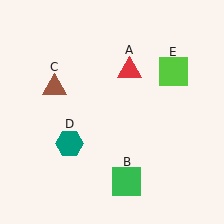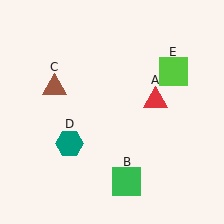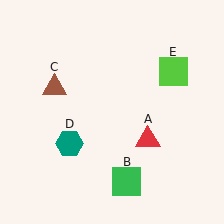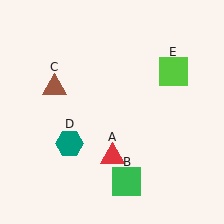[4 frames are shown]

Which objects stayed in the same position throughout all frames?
Green square (object B) and brown triangle (object C) and teal hexagon (object D) and lime square (object E) remained stationary.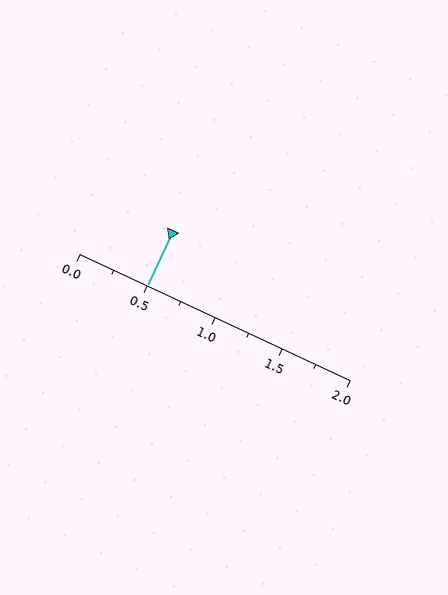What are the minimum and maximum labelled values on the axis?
The axis runs from 0.0 to 2.0.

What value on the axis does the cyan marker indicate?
The marker indicates approximately 0.5.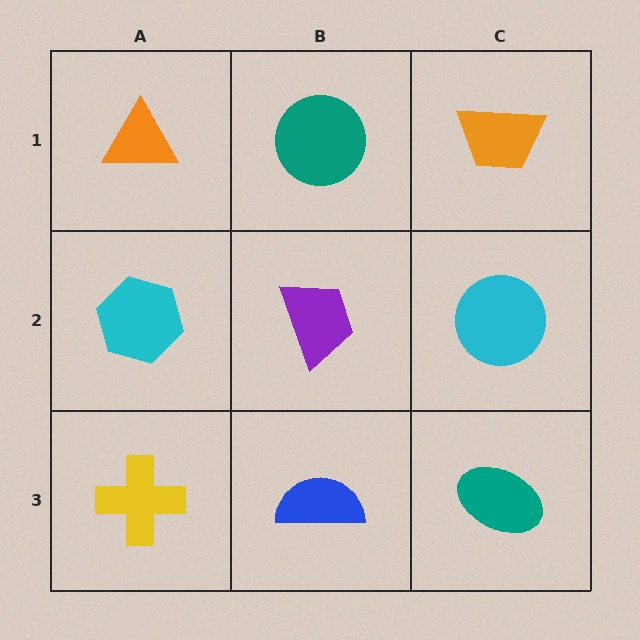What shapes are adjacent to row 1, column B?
A purple trapezoid (row 2, column B), an orange triangle (row 1, column A), an orange trapezoid (row 1, column C).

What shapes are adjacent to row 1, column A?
A cyan hexagon (row 2, column A), a teal circle (row 1, column B).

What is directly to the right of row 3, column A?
A blue semicircle.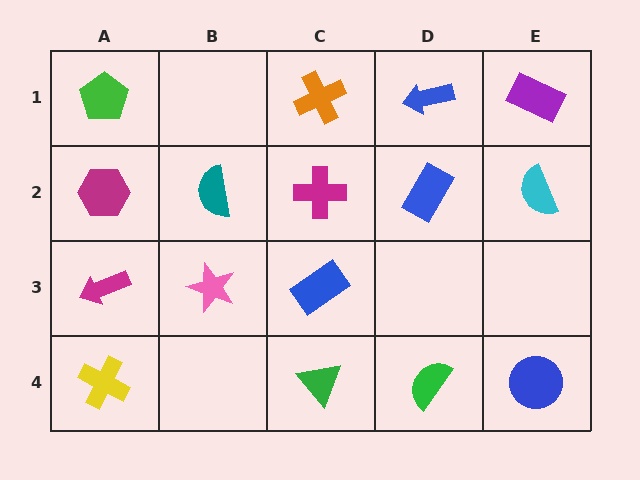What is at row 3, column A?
A magenta arrow.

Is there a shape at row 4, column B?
No, that cell is empty.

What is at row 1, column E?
A purple rectangle.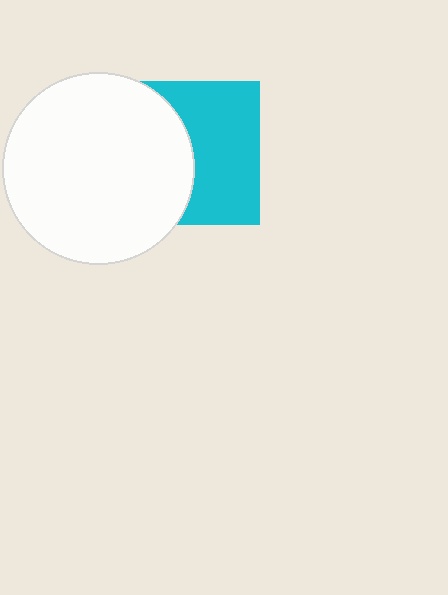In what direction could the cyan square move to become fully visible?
The cyan square could move right. That would shift it out from behind the white circle entirely.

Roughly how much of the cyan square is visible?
About half of it is visible (roughly 54%).